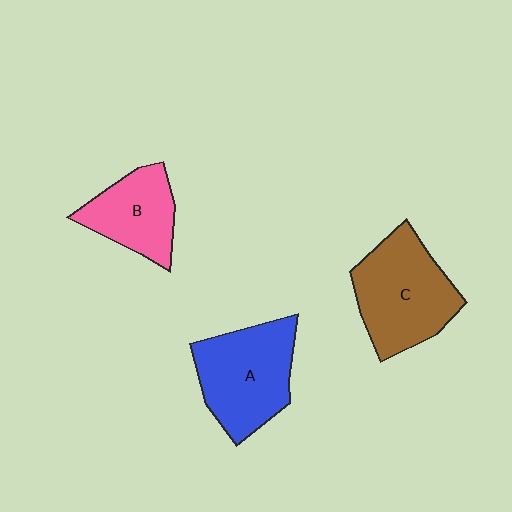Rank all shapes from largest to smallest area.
From largest to smallest: C (brown), A (blue), B (pink).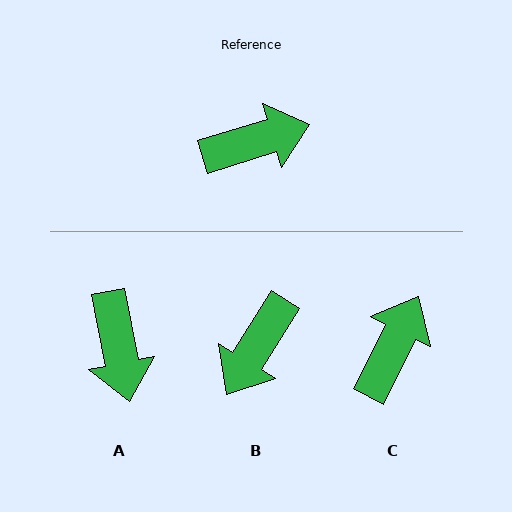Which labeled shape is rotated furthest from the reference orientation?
B, about 139 degrees away.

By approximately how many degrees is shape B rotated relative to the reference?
Approximately 139 degrees clockwise.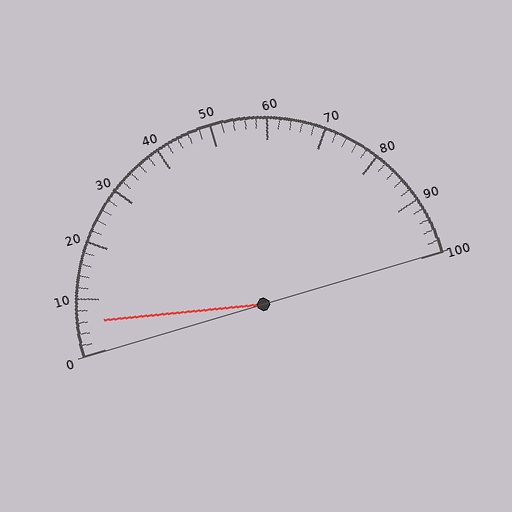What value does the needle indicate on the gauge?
The needle indicates approximately 6.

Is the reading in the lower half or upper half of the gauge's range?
The reading is in the lower half of the range (0 to 100).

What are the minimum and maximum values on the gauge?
The gauge ranges from 0 to 100.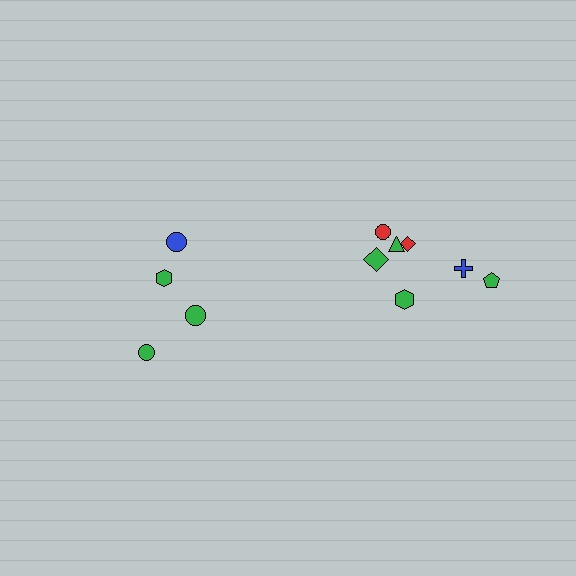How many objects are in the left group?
There are 4 objects.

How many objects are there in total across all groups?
There are 11 objects.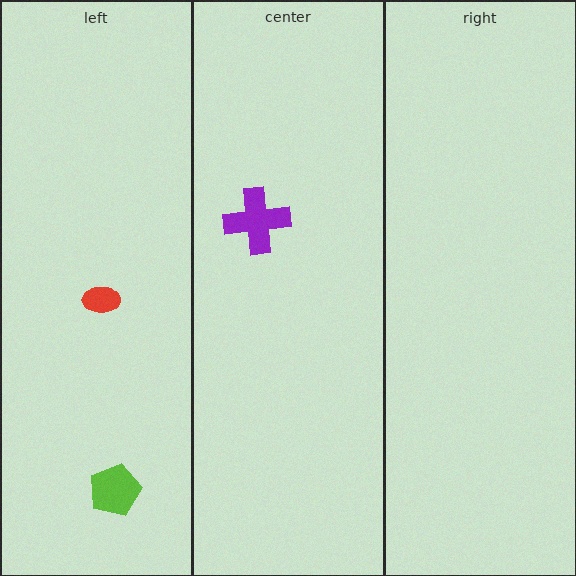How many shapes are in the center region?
1.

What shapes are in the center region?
The purple cross.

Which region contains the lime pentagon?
The left region.